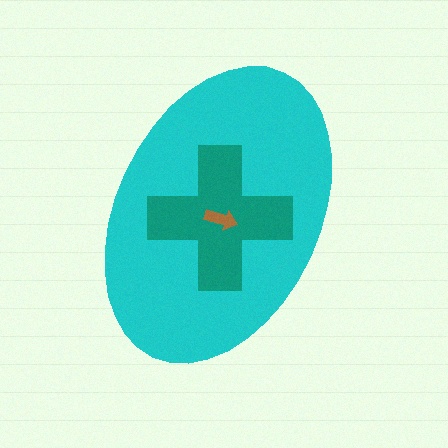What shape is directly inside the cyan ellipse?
The teal cross.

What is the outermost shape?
The cyan ellipse.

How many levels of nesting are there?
3.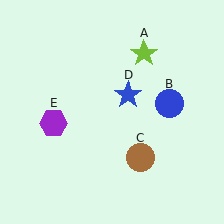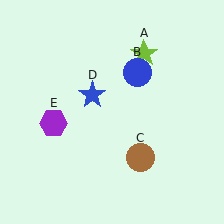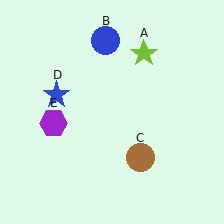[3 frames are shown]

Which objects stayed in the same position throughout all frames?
Lime star (object A) and brown circle (object C) and purple hexagon (object E) remained stationary.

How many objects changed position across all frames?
2 objects changed position: blue circle (object B), blue star (object D).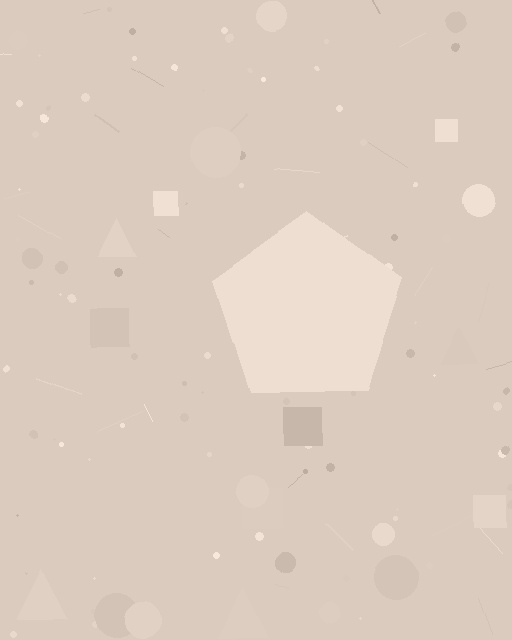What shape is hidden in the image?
A pentagon is hidden in the image.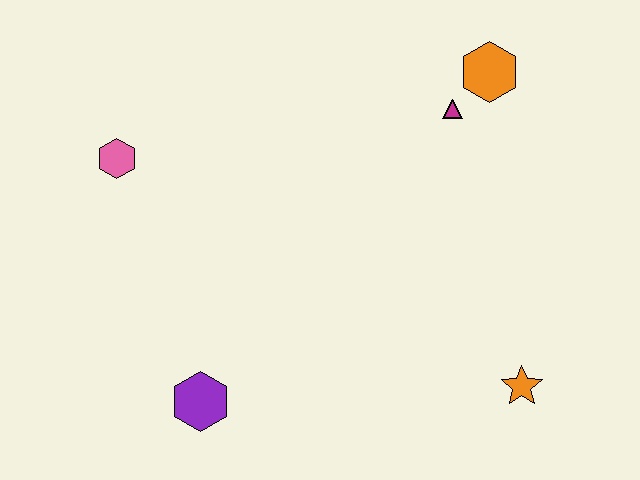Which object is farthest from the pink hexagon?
The orange star is farthest from the pink hexagon.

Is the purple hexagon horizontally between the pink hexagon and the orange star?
Yes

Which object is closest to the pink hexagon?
The purple hexagon is closest to the pink hexagon.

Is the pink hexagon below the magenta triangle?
Yes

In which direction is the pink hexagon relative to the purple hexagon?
The pink hexagon is above the purple hexagon.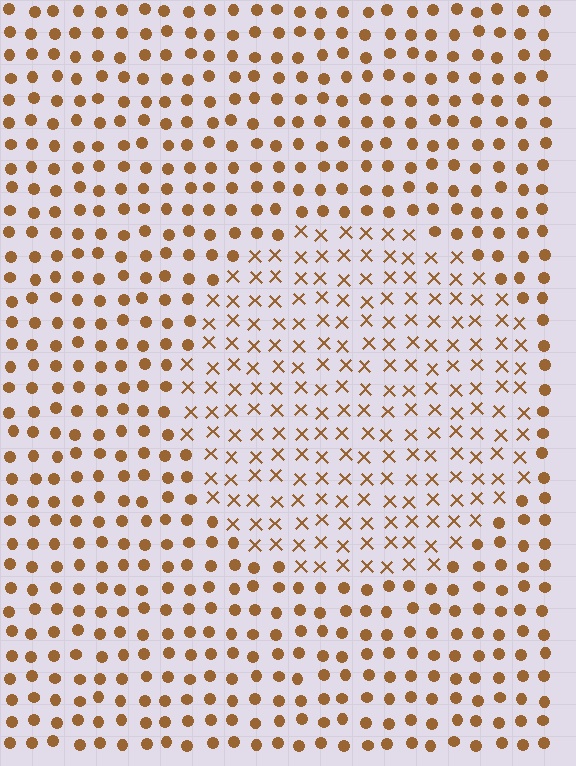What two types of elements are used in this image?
The image uses X marks inside the circle region and circles outside it.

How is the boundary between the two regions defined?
The boundary is defined by a change in element shape: X marks inside vs. circles outside. All elements share the same color and spacing.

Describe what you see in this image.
The image is filled with small brown elements arranged in a uniform grid. A circle-shaped region contains X marks, while the surrounding area contains circles. The boundary is defined purely by the change in element shape.